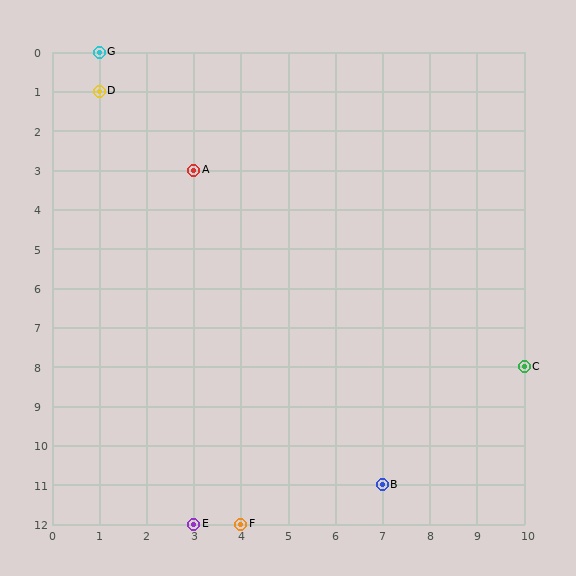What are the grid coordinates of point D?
Point D is at grid coordinates (1, 1).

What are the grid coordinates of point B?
Point B is at grid coordinates (7, 11).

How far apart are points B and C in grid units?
Points B and C are 3 columns and 3 rows apart (about 4.2 grid units diagonally).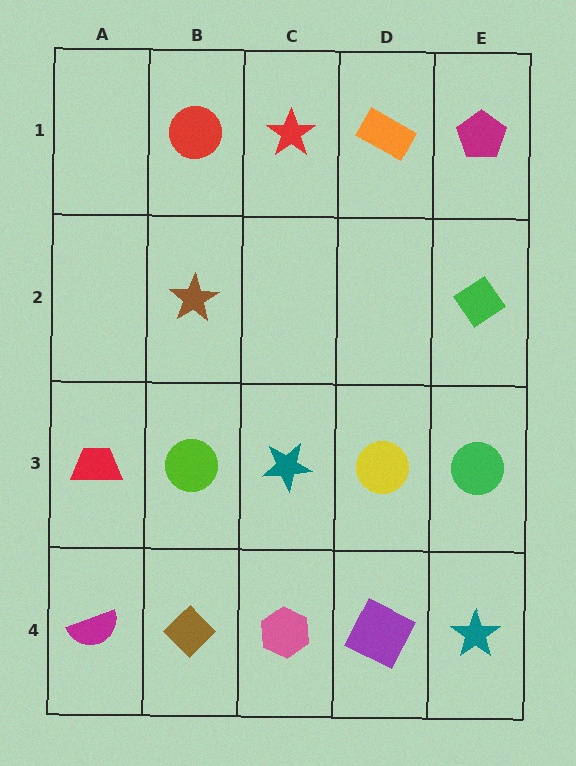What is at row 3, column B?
A lime circle.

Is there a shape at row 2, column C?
No, that cell is empty.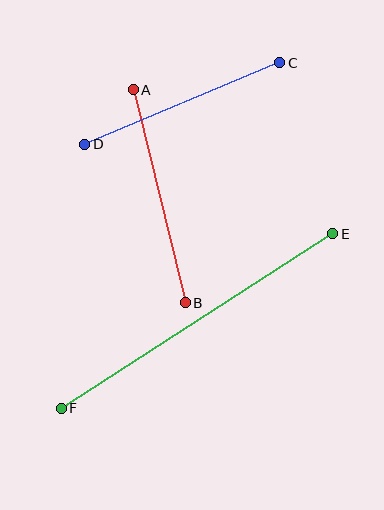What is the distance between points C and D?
The distance is approximately 211 pixels.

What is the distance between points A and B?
The distance is approximately 219 pixels.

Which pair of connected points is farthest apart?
Points E and F are farthest apart.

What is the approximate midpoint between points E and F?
The midpoint is at approximately (197, 321) pixels.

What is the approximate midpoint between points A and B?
The midpoint is at approximately (159, 196) pixels.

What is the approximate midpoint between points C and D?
The midpoint is at approximately (182, 104) pixels.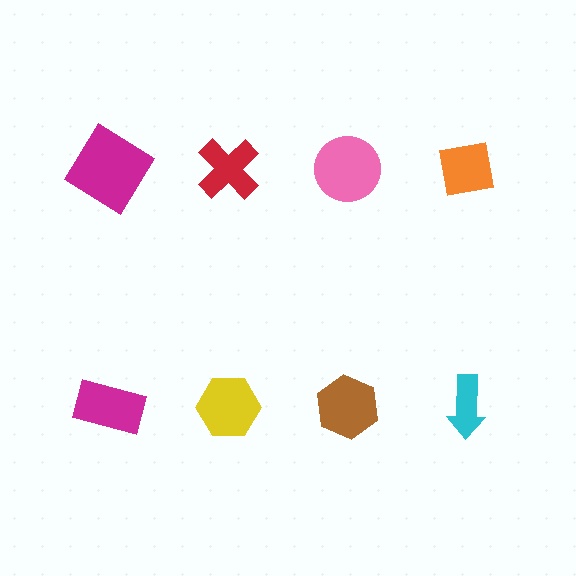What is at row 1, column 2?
A red cross.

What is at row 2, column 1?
A magenta rectangle.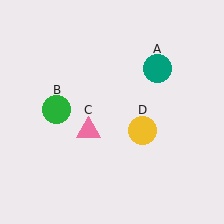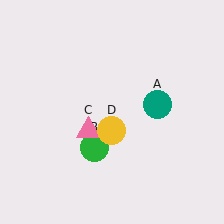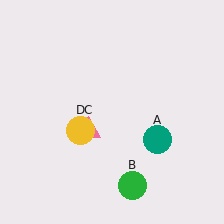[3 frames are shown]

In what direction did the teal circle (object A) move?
The teal circle (object A) moved down.